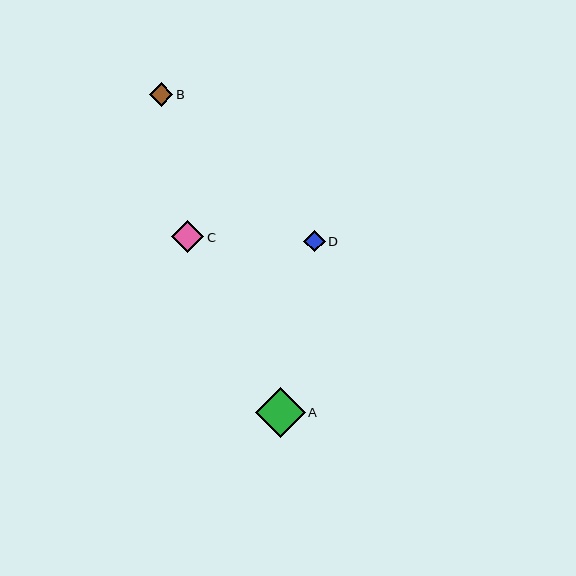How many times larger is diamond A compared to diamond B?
Diamond A is approximately 2.1 times the size of diamond B.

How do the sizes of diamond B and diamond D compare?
Diamond B and diamond D are approximately the same size.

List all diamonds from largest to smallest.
From largest to smallest: A, C, B, D.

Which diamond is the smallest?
Diamond D is the smallest with a size of approximately 22 pixels.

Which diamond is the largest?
Diamond A is the largest with a size of approximately 50 pixels.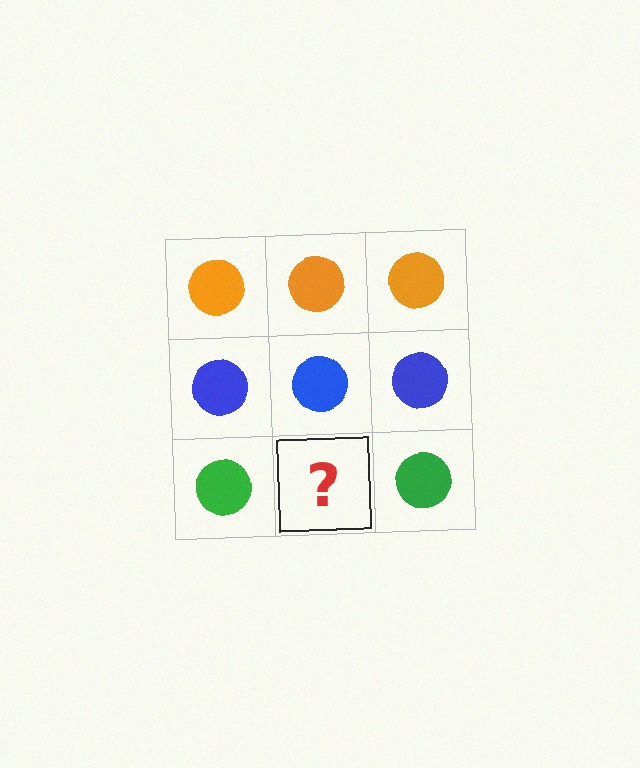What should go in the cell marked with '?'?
The missing cell should contain a green circle.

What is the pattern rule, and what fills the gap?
The rule is that each row has a consistent color. The gap should be filled with a green circle.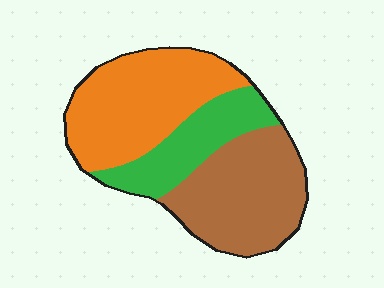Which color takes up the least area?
Green, at roughly 20%.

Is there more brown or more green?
Brown.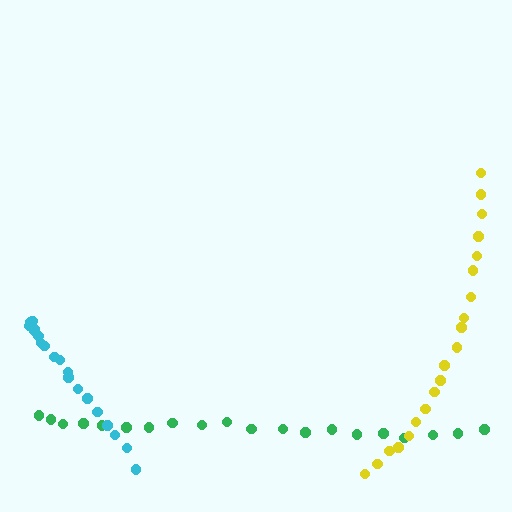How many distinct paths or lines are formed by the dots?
There are 3 distinct paths.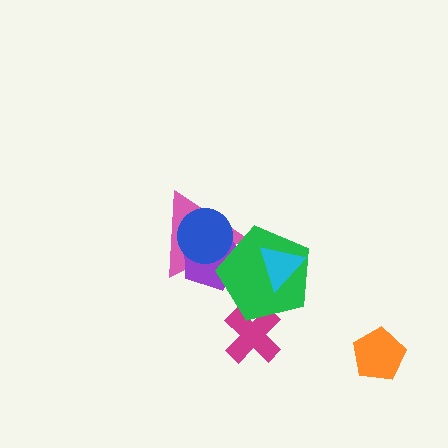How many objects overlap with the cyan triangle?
1 object overlaps with the cyan triangle.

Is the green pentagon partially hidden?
Yes, it is partially covered by another shape.